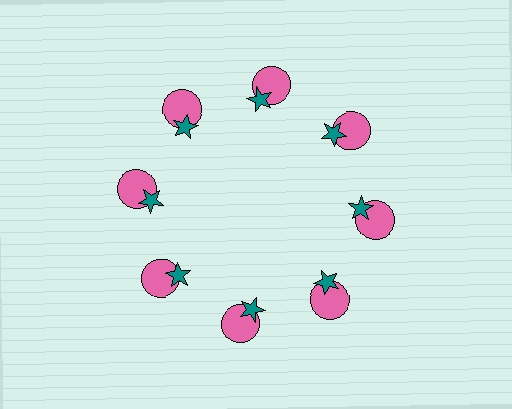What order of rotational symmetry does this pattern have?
This pattern has 8-fold rotational symmetry.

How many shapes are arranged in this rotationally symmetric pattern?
There are 16 shapes, arranged in 8 groups of 2.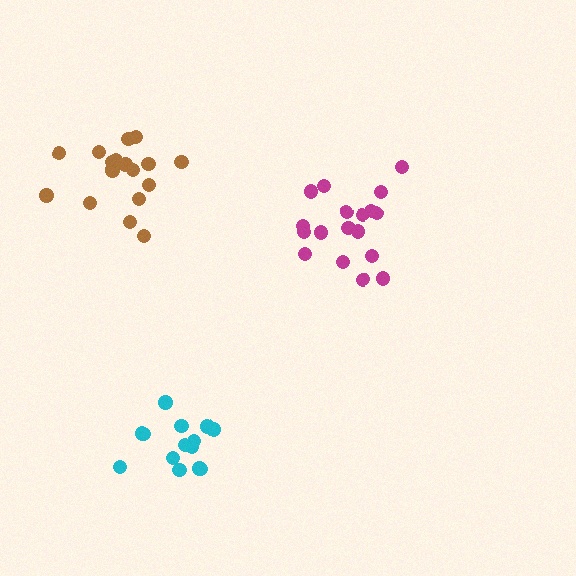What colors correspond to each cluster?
The clusters are colored: brown, magenta, cyan.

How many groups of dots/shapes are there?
There are 3 groups.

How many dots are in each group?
Group 1: 18 dots, Group 2: 18 dots, Group 3: 14 dots (50 total).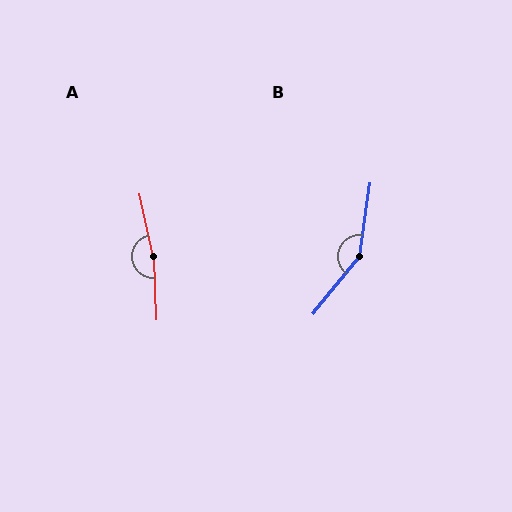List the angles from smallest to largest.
B (149°), A (170°).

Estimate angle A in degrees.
Approximately 170 degrees.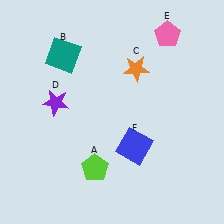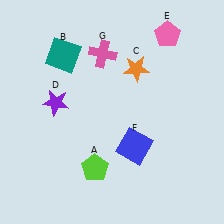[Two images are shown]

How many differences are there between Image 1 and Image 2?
There is 1 difference between the two images.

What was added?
A pink cross (G) was added in Image 2.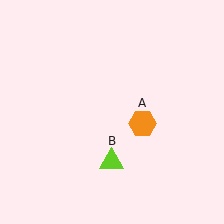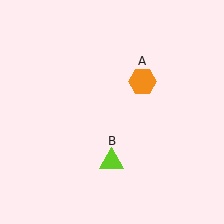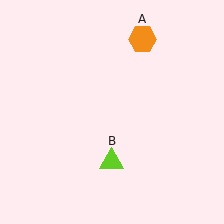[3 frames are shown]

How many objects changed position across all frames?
1 object changed position: orange hexagon (object A).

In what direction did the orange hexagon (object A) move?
The orange hexagon (object A) moved up.